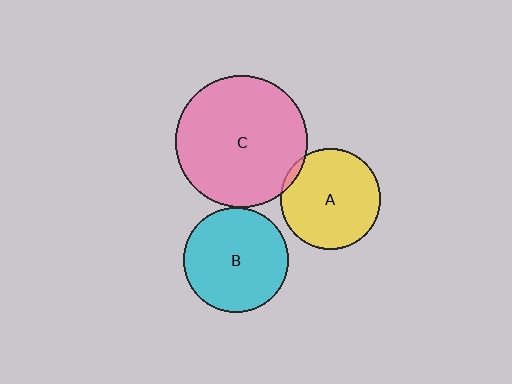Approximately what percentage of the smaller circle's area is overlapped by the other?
Approximately 5%.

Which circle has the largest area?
Circle C (pink).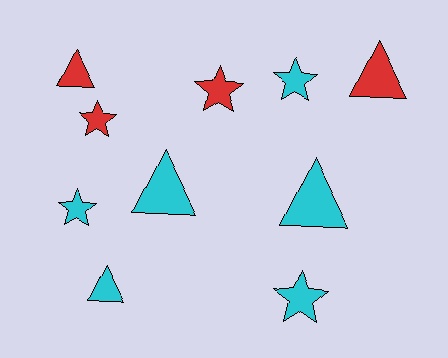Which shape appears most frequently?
Triangle, with 5 objects.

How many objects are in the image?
There are 10 objects.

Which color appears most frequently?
Cyan, with 6 objects.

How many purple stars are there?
There are no purple stars.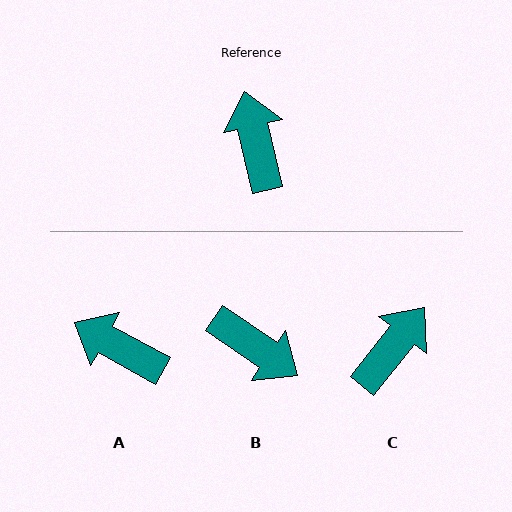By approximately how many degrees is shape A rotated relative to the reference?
Approximately 48 degrees counter-clockwise.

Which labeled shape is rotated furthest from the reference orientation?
B, about 137 degrees away.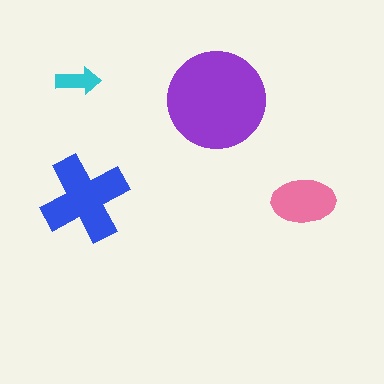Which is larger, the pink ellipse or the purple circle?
The purple circle.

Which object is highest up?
The cyan arrow is topmost.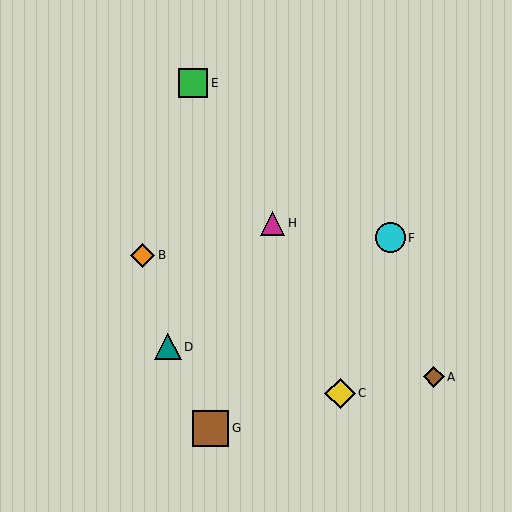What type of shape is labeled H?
Shape H is a magenta triangle.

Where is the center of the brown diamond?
The center of the brown diamond is at (434, 377).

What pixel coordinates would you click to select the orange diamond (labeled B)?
Click at (142, 255) to select the orange diamond B.